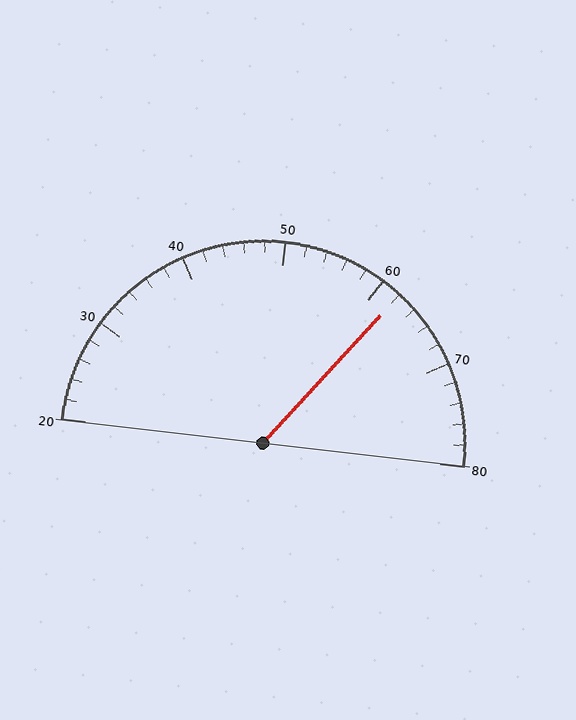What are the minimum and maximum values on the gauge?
The gauge ranges from 20 to 80.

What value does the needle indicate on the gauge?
The needle indicates approximately 62.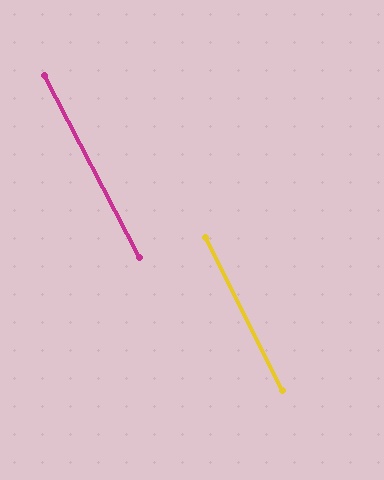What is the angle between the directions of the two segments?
Approximately 1 degree.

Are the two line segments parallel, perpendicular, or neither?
Parallel — their directions differ by only 0.7°.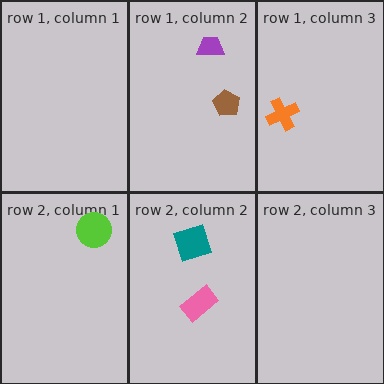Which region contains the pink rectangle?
The row 2, column 2 region.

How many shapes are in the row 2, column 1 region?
1.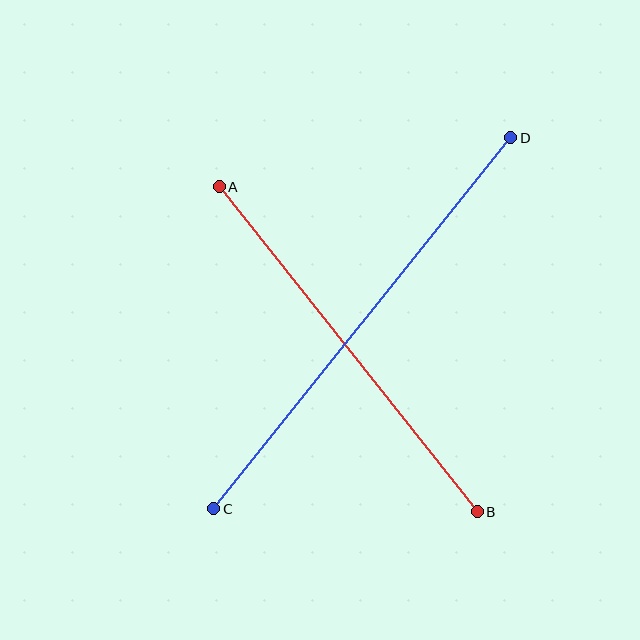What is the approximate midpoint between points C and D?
The midpoint is at approximately (362, 323) pixels.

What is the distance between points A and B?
The distance is approximately 415 pixels.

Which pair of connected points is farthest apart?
Points C and D are farthest apart.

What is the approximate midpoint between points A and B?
The midpoint is at approximately (348, 349) pixels.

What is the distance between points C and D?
The distance is approximately 475 pixels.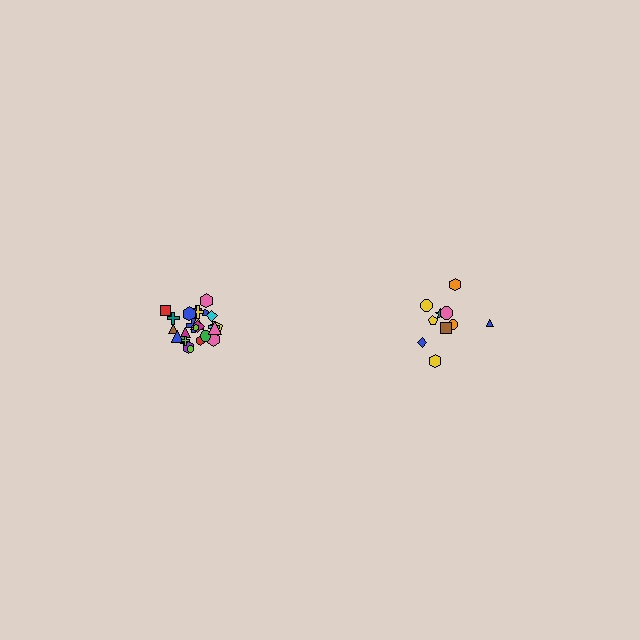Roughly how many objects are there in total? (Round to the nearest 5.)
Roughly 35 objects in total.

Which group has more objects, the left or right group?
The left group.